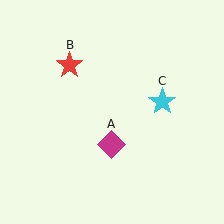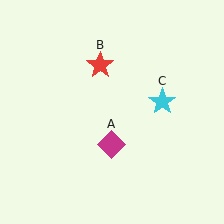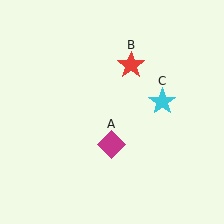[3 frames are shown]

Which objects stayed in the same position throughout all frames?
Magenta diamond (object A) and cyan star (object C) remained stationary.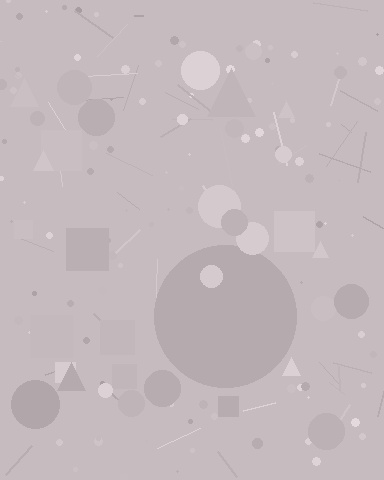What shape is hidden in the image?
A circle is hidden in the image.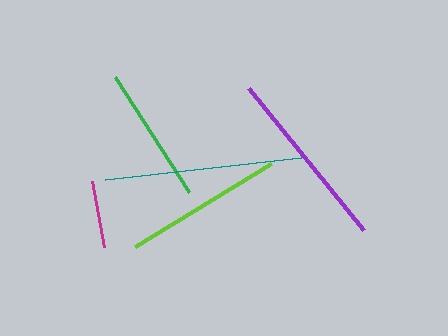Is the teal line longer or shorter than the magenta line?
The teal line is longer than the magenta line.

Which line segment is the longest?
The teal line is the longest at approximately 197 pixels.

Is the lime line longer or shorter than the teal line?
The teal line is longer than the lime line.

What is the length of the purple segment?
The purple segment is approximately 183 pixels long.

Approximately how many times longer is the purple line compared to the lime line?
The purple line is approximately 1.1 times the length of the lime line.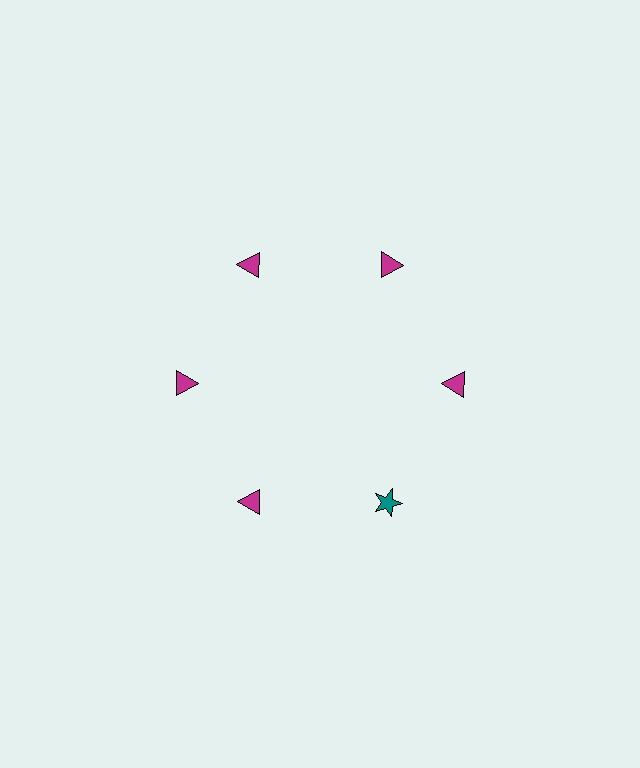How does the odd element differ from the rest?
It differs in both color (teal instead of magenta) and shape (star instead of triangle).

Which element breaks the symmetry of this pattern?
The teal star at roughly the 5 o'clock position breaks the symmetry. All other shapes are magenta triangles.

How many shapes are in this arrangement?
There are 6 shapes arranged in a ring pattern.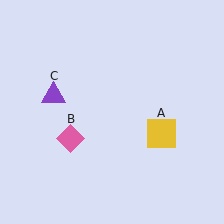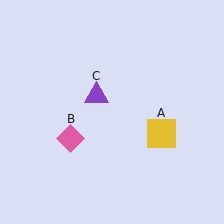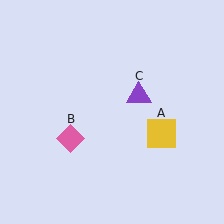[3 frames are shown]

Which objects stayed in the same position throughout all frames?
Yellow square (object A) and pink diamond (object B) remained stationary.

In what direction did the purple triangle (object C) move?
The purple triangle (object C) moved right.